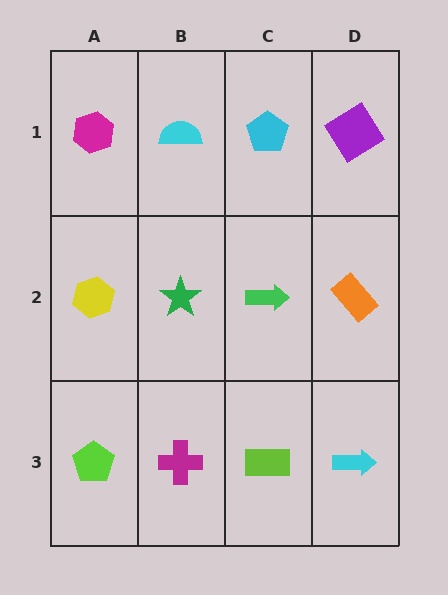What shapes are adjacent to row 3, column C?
A green arrow (row 2, column C), a magenta cross (row 3, column B), a cyan arrow (row 3, column D).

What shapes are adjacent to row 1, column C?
A green arrow (row 2, column C), a cyan semicircle (row 1, column B), a purple diamond (row 1, column D).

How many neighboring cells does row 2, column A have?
3.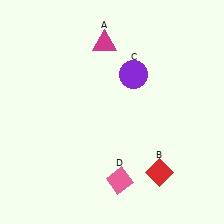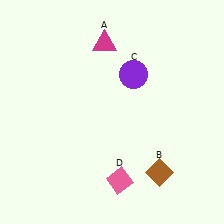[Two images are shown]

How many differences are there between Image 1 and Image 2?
There is 1 difference between the two images.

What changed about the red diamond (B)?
In Image 1, B is red. In Image 2, it changed to brown.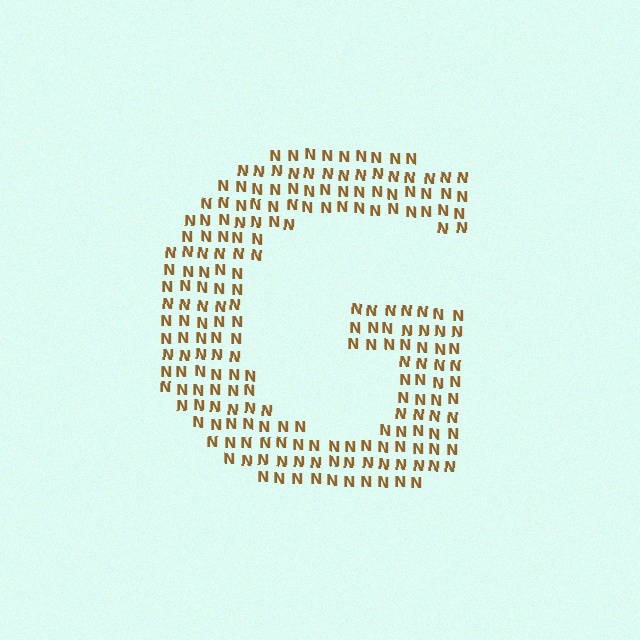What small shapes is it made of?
It is made of small letter N's.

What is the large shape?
The large shape is the letter G.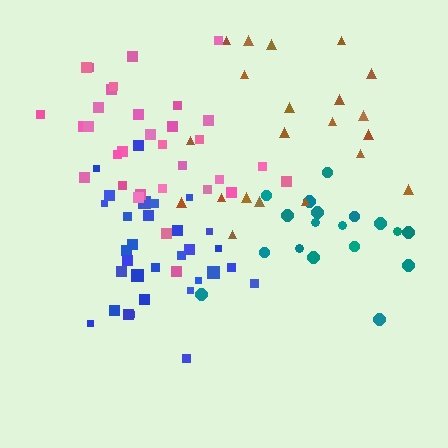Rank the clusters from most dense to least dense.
blue, pink, teal, brown.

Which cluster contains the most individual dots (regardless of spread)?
Blue (32).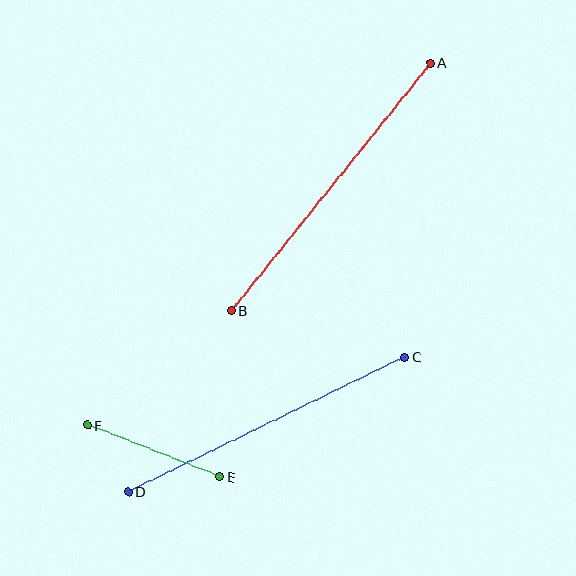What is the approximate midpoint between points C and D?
The midpoint is at approximately (266, 424) pixels.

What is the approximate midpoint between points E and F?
The midpoint is at approximately (153, 451) pixels.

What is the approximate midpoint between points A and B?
The midpoint is at approximately (331, 187) pixels.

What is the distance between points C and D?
The distance is approximately 307 pixels.